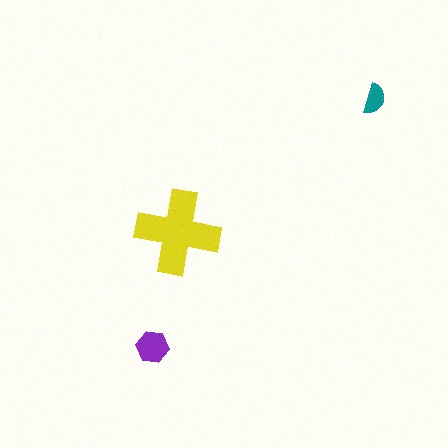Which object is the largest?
The yellow cross.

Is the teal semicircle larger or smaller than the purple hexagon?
Smaller.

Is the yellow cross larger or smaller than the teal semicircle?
Larger.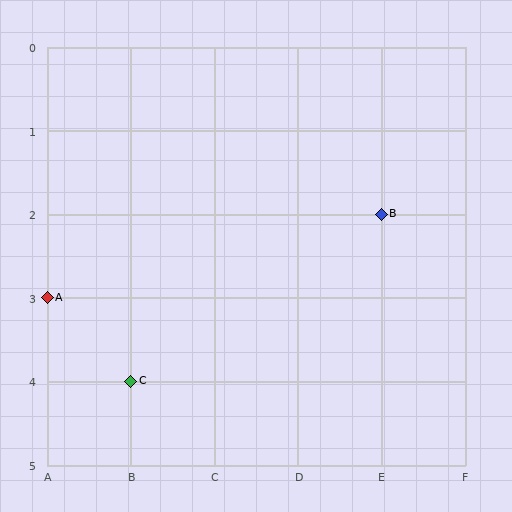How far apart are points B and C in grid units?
Points B and C are 3 columns and 2 rows apart (about 3.6 grid units diagonally).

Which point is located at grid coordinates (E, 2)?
Point B is at (E, 2).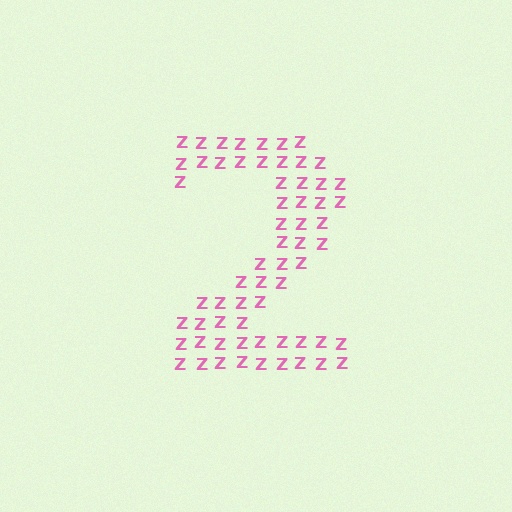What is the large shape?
The large shape is the digit 2.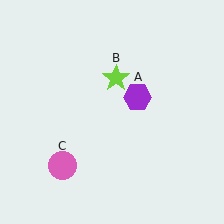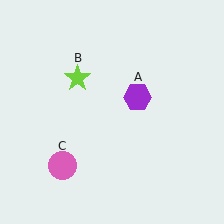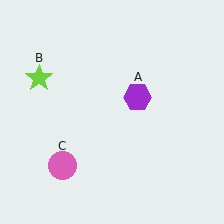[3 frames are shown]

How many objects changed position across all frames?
1 object changed position: lime star (object B).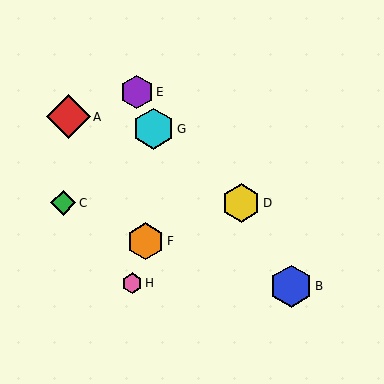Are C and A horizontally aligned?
No, C is at y≈203 and A is at y≈117.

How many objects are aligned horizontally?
2 objects (C, D) are aligned horizontally.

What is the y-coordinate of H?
Object H is at y≈283.